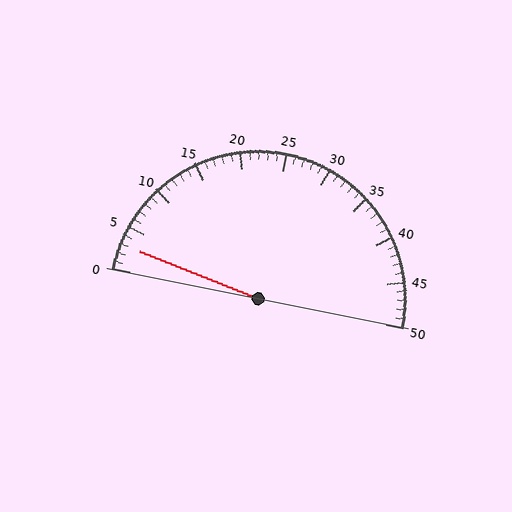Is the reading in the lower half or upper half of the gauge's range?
The reading is in the lower half of the range (0 to 50).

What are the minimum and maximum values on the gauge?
The gauge ranges from 0 to 50.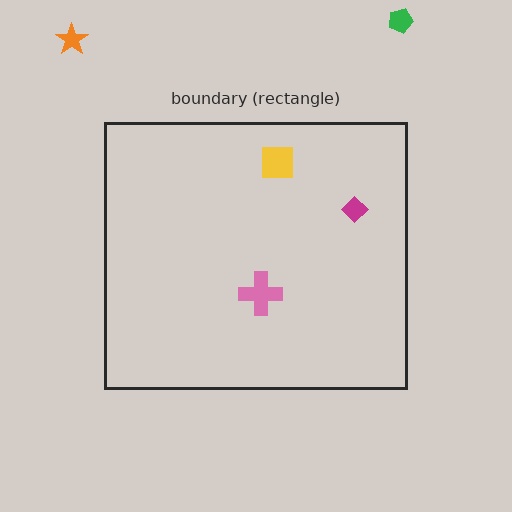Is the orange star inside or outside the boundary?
Outside.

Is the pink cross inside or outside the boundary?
Inside.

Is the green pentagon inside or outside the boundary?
Outside.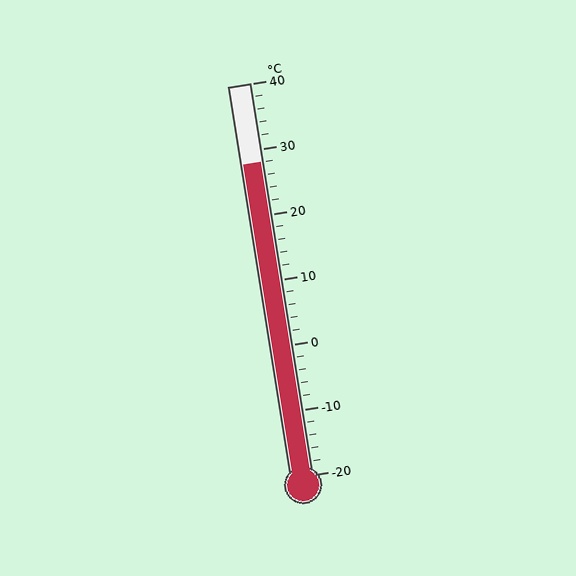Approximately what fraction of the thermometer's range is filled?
The thermometer is filled to approximately 80% of its range.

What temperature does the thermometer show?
The thermometer shows approximately 28°C.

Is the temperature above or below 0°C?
The temperature is above 0°C.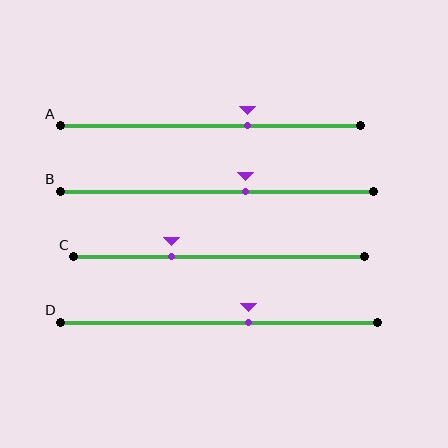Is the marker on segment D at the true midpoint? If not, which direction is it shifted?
No, the marker on segment D is shifted to the right by about 10% of the segment length.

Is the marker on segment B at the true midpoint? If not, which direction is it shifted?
No, the marker on segment B is shifted to the right by about 9% of the segment length.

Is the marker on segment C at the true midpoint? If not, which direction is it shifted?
No, the marker on segment C is shifted to the left by about 16% of the segment length.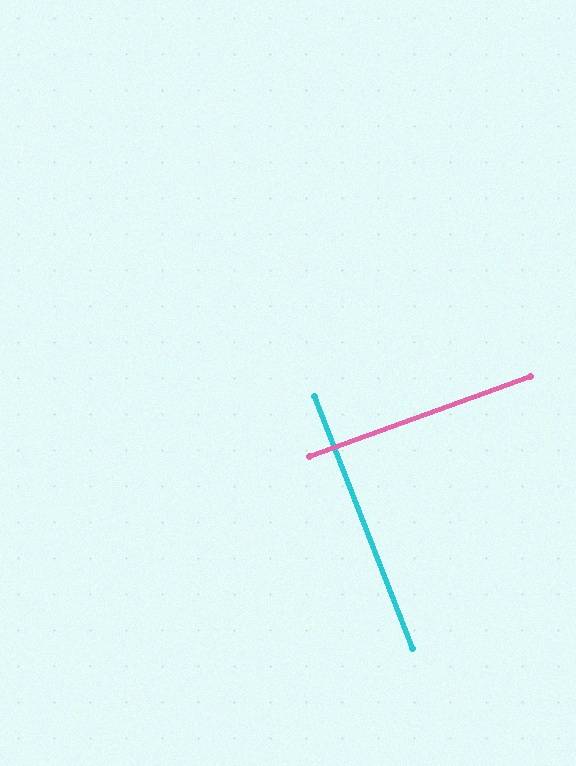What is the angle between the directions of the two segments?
Approximately 88 degrees.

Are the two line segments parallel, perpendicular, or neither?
Perpendicular — they meet at approximately 88°.